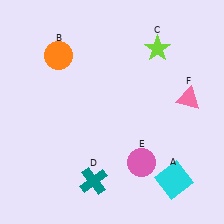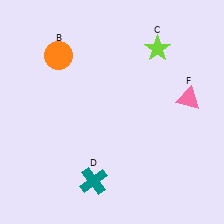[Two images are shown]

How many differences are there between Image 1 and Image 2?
There are 2 differences between the two images.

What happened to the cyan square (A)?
The cyan square (A) was removed in Image 2. It was in the bottom-right area of Image 1.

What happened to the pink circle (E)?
The pink circle (E) was removed in Image 2. It was in the bottom-right area of Image 1.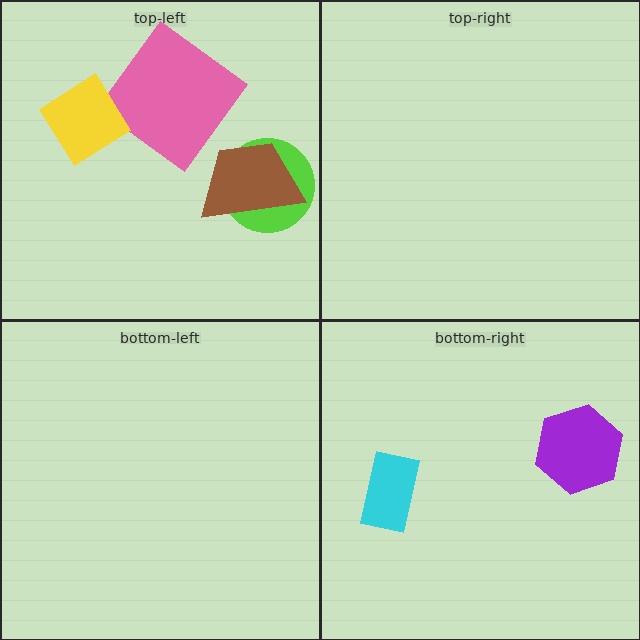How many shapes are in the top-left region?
4.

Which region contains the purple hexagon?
The bottom-right region.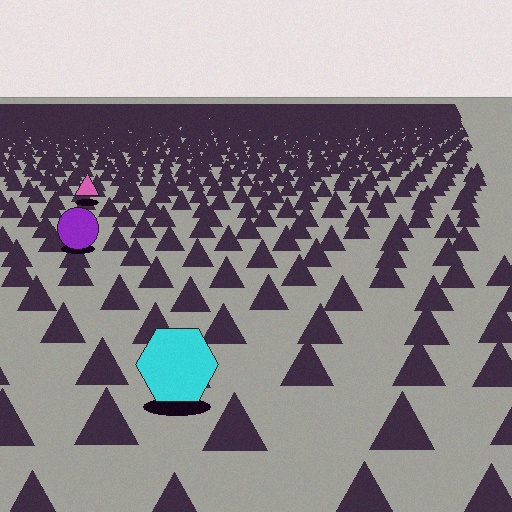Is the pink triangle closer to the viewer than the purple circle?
No. The purple circle is closer — you can tell from the texture gradient: the ground texture is coarser near it.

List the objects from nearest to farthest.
From nearest to farthest: the cyan hexagon, the purple circle, the pink triangle.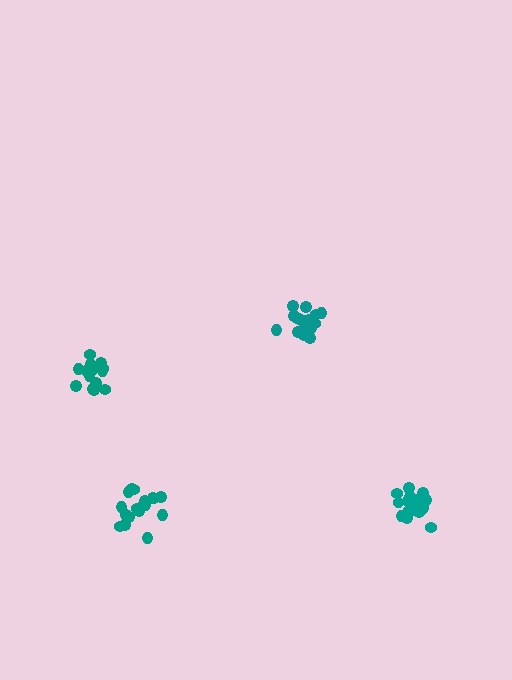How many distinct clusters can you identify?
There are 4 distinct clusters.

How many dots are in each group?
Group 1: 18 dots, Group 2: 15 dots, Group 3: 17 dots, Group 4: 20 dots (70 total).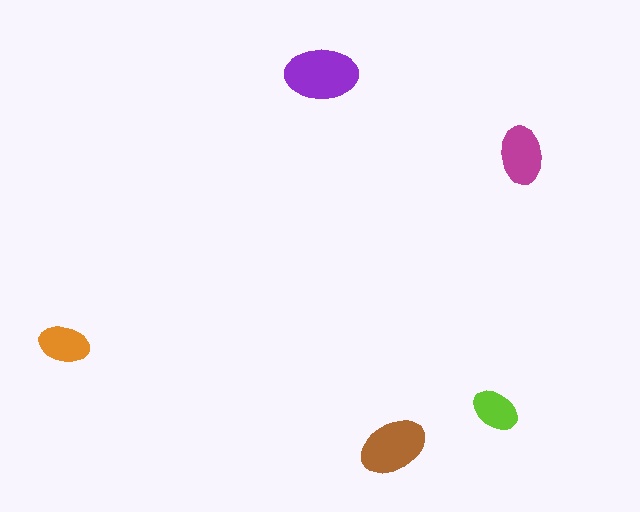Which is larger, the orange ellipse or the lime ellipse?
The orange one.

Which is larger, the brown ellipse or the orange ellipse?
The brown one.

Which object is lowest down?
The brown ellipse is bottommost.